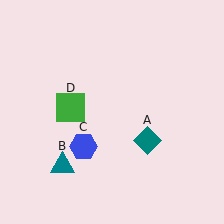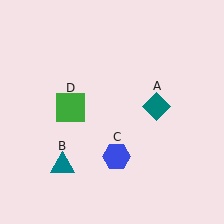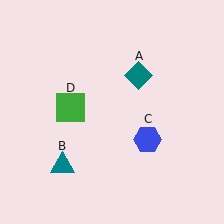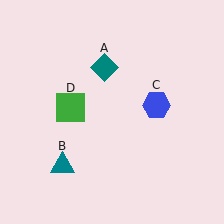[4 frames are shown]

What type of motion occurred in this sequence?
The teal diamond (object A), blue hexagon (object C) rotated counterclockwise around the center of the scene.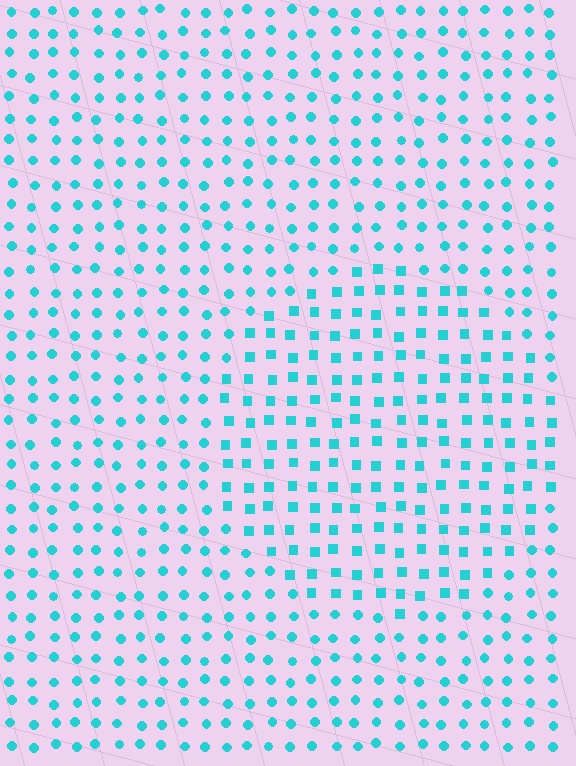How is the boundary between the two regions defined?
The boundary is defined by a change in element shape: squares inside vs. circles outside. All elements share the same color and spacing.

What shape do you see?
I see a circle.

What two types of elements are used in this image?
The image uses squares inside the circle region and circles outside it.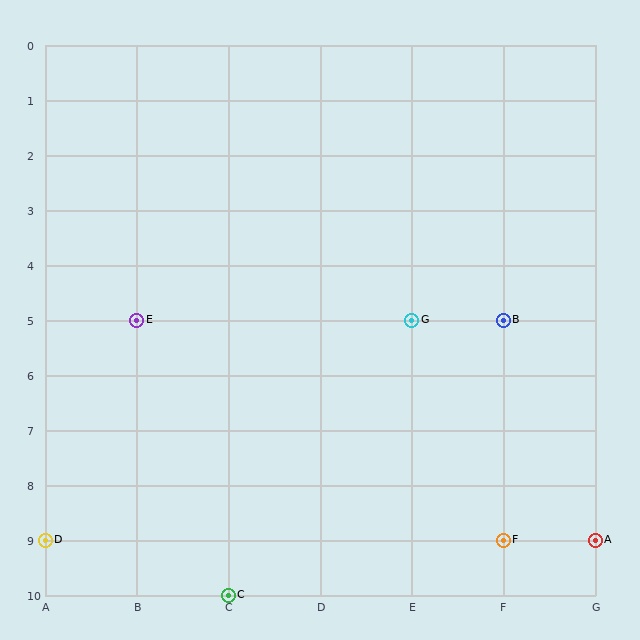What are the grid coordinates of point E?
Point E is at grid coordinates (B, 5).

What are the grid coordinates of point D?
Point D is at grid coordinates (A, 9).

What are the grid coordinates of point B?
Point B is at grid coordinates (F, 5).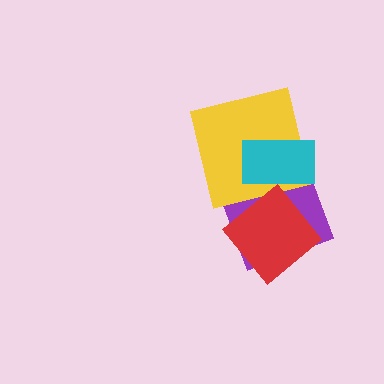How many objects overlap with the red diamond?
1 object overlaps with the red diamond.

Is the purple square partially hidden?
Yes, it is partially covered by another shape.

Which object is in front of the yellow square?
The cyan rectangle is in front of the yellow square.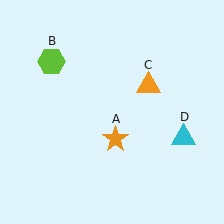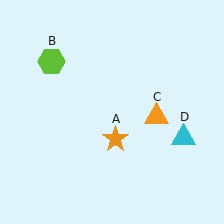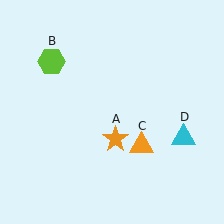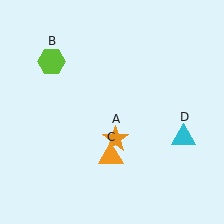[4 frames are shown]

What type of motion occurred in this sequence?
The orange triangle (object C) rotated clockwise around the center of the scene.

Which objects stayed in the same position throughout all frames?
Orange star (object A) and lime hexagon (object B) and cyan triangle (object D) remained stationary.